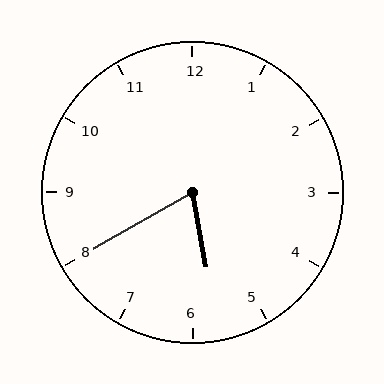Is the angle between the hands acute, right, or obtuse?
It is acute.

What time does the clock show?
5:40.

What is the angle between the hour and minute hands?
Approximately 70 degrees.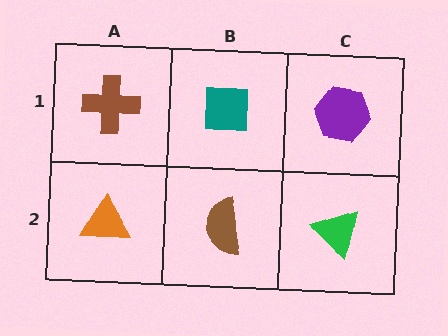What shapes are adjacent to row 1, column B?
A brown semicircle (row 2, column B), a brown cross (row 1, column A), a purple hexagon (row 1, column C).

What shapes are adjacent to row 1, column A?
An orange triangle (row 2, column A), a teal square (row 1, column B).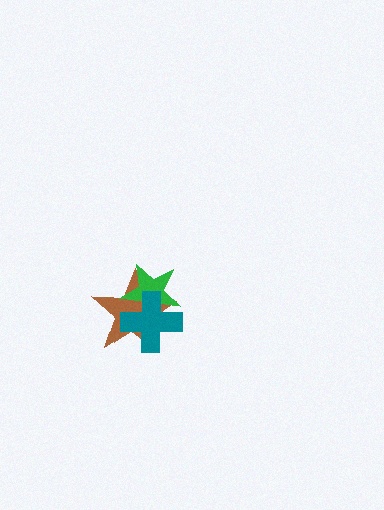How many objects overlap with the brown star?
2 objects overlap with the brown star.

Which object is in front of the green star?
The teal cross is in front of the green star.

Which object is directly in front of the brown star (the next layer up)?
The green star is directly in front of the brown star.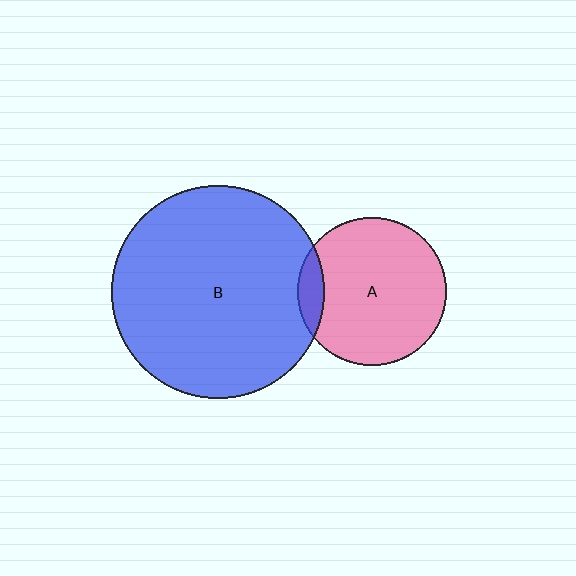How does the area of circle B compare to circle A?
Approximately 2.1 times.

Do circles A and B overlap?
Yes.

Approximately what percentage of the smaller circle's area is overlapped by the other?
Approximately 10%.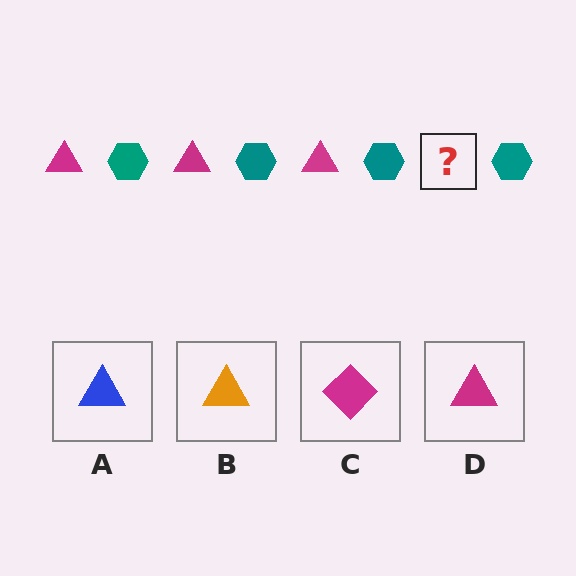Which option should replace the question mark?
Option D.